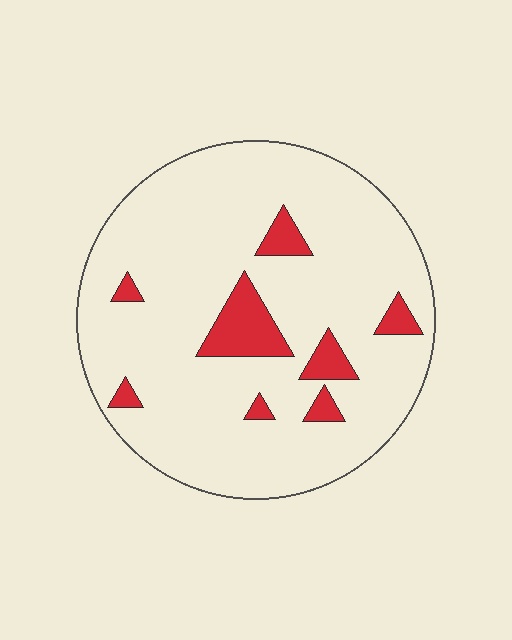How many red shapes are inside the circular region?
8.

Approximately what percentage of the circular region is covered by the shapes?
Approximately 10%.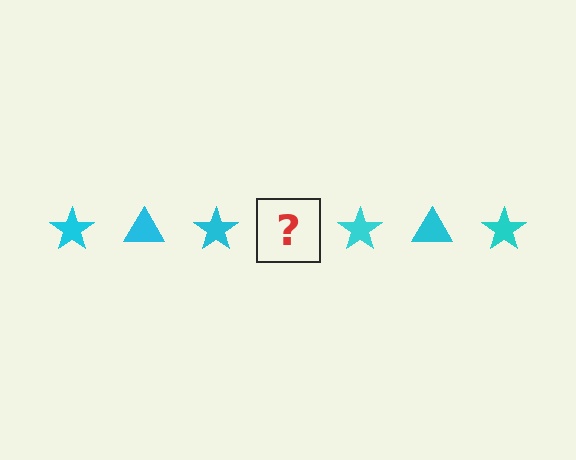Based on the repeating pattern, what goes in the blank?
The blank should be a cyan triangle.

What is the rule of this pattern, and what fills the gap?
The rule is that the pattern cycles through star, triangle shapes in cyan. The gap should be filled with a cyan triangle.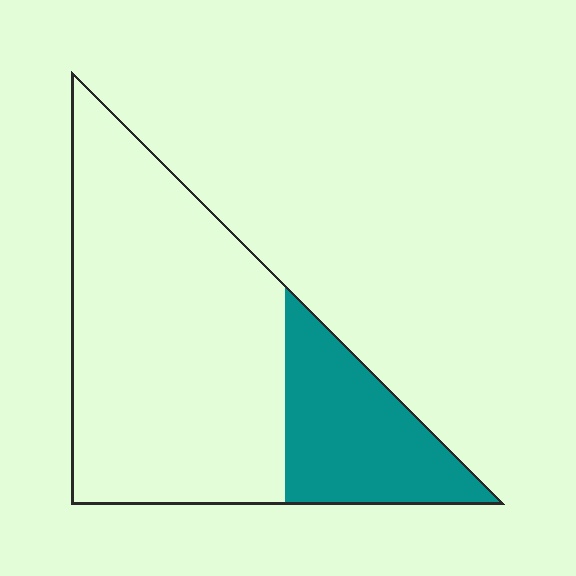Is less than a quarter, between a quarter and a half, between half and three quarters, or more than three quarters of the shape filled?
Between a quarter and a half.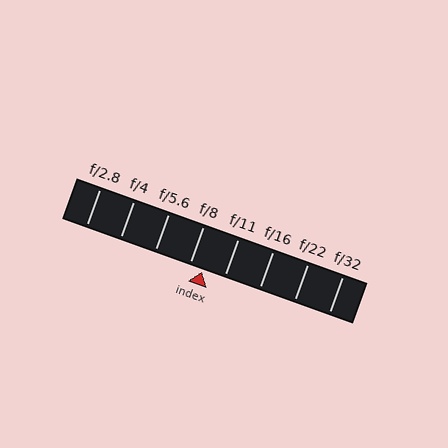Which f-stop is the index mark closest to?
The index mark is closest to f/8.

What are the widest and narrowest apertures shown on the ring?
The widest aperture shown is f/2.8 and the narrowest is f/32.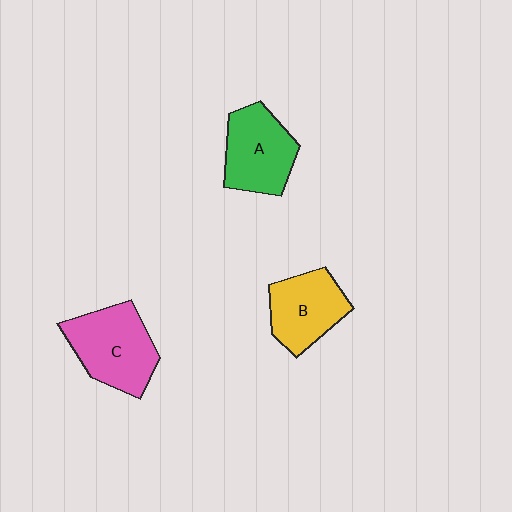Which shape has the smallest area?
Shape B (yellow).